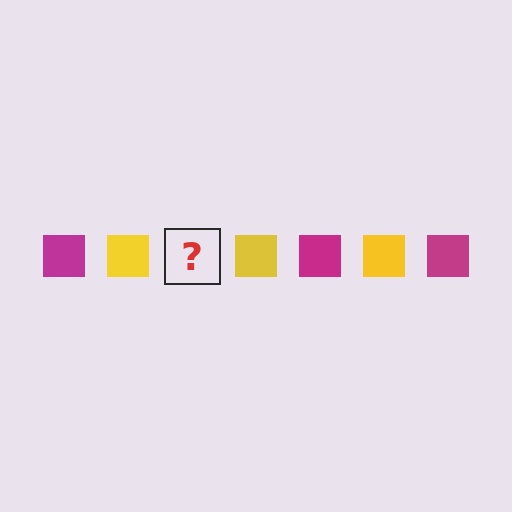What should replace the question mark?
The question mark should be replaced with a magenta square.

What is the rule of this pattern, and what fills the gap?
The rule is that the pattern cycles through magenta, yellow squares. The gap should be filled with a magenta square.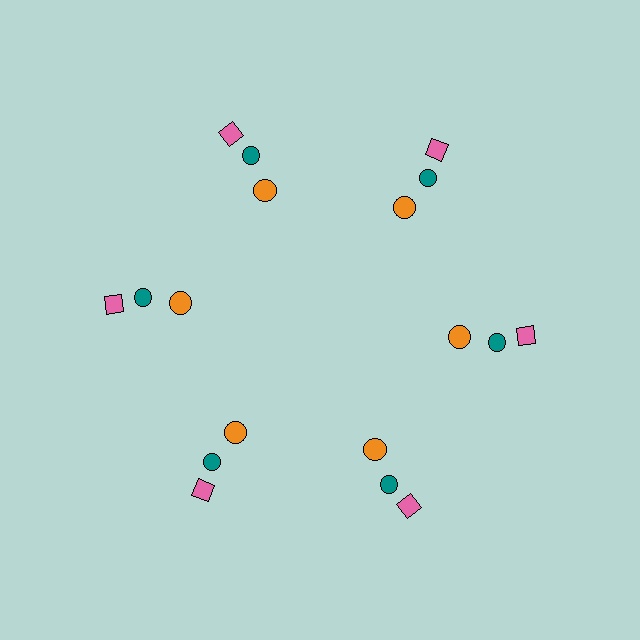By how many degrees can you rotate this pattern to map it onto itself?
The pattern maps onto itself every 60 degrees of rotation.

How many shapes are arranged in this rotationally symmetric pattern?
There are 18 shapes, arranged in 6 groups of 3.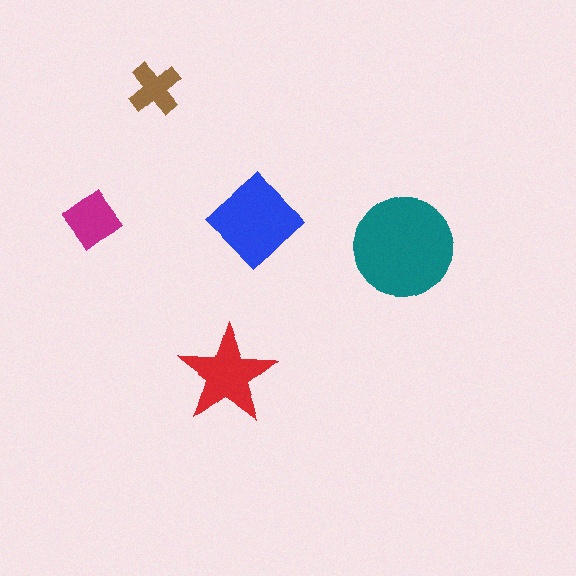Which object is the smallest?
The brown cross.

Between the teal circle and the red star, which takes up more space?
The teal circle.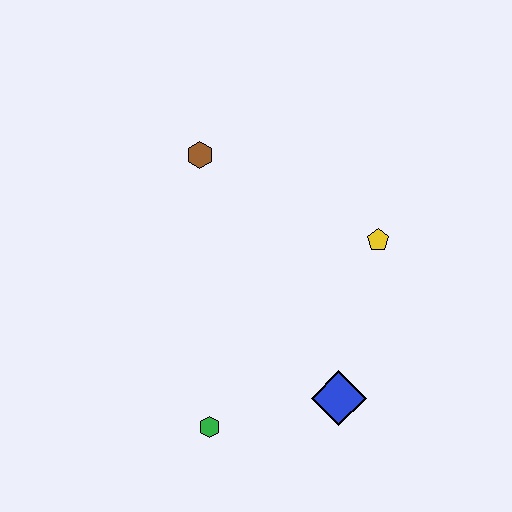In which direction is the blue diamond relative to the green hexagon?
The blue diamond is to the right of the green hexagon.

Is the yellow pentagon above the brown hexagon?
No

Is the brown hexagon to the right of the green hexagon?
No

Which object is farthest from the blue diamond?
The brown hexagon is farthest from the blue diamond.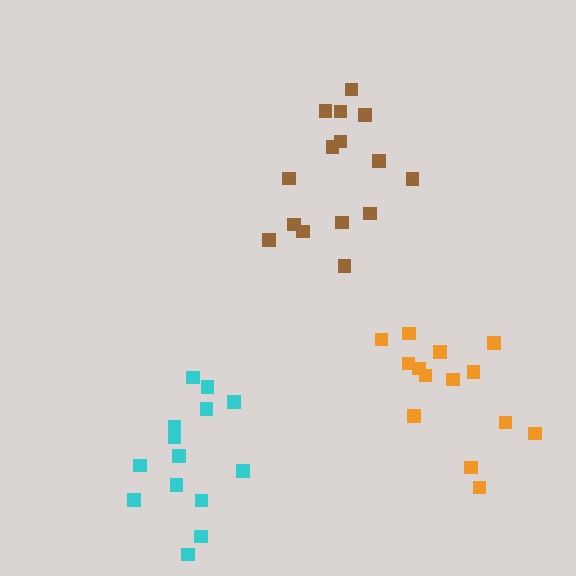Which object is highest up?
The brown cluster is topmost.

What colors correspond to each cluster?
The clusters are colored: orange, cyan, brown.